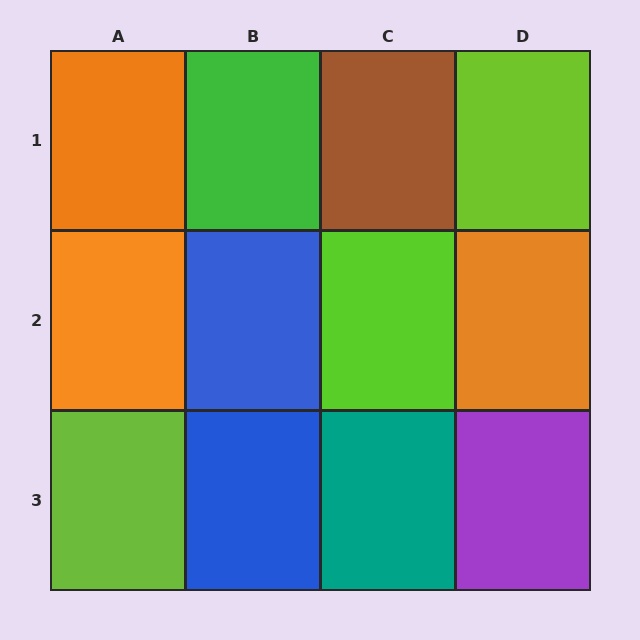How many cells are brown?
1 cell is brown.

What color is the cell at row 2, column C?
Lime.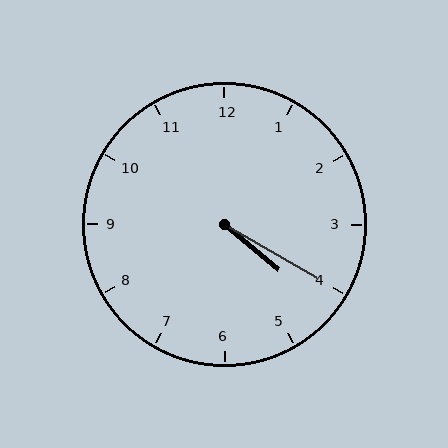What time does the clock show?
4:20.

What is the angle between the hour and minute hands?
Approximately 10 degrees.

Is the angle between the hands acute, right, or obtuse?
It is acute.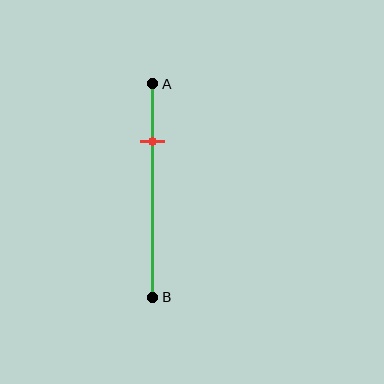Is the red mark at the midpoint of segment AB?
No, the mark is at about 25% from A, not at the 50% midpoint.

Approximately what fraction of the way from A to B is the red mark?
The red mark is approximately 25% of the way from A to B.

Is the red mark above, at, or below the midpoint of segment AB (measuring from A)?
The red mark is above the midpoint of segment AB.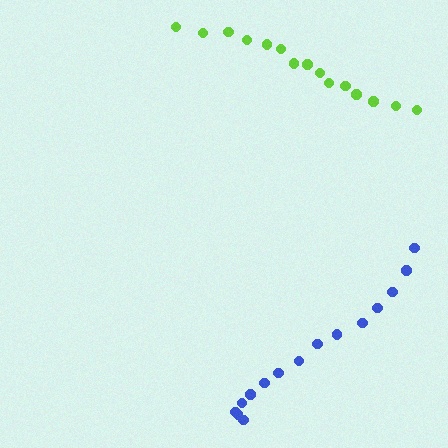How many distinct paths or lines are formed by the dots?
There are 2 distinct paths.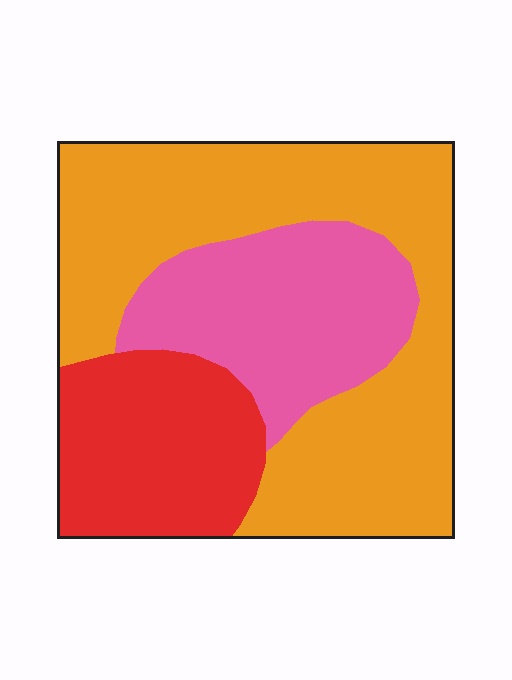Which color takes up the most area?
Orange, at roughly 50%.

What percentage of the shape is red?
Red takes up about one quarter (1/4) of the shape.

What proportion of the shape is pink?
Pink takes up about one quarter (1/4) of the shape.